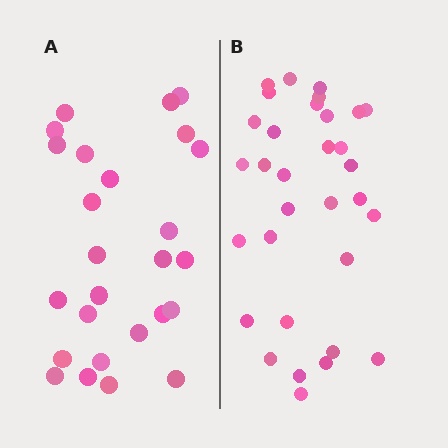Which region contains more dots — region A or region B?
Region B (the right region) has more dots.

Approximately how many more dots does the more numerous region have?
Region B has about 6 more dots than region A.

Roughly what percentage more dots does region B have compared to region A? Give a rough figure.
About 25% more.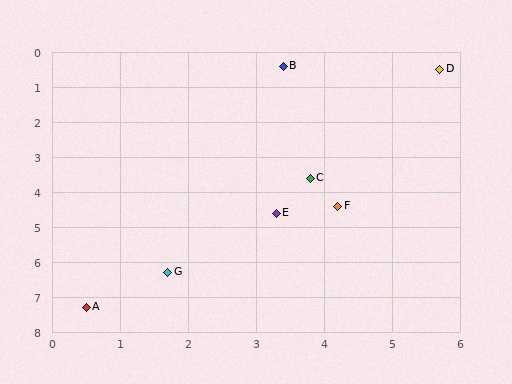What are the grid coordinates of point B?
Point B is at approximately (3.4, 0.4).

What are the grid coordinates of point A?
Point A is at approximately (0.5, 7.3).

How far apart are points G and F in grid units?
Points G and F are about 3.1 grid units apart.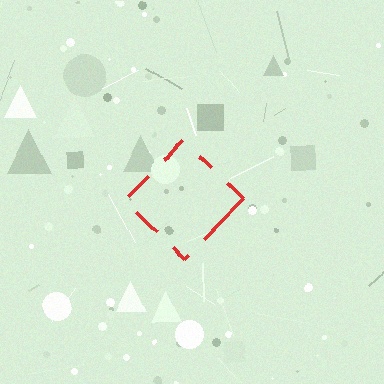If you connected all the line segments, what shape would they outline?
They would outline a diamond.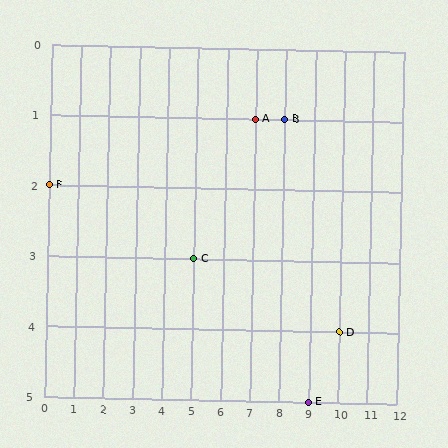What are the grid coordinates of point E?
Point E is at grid coordinates (9, 5).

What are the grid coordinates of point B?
Point B is at grid coordinates (8, 1).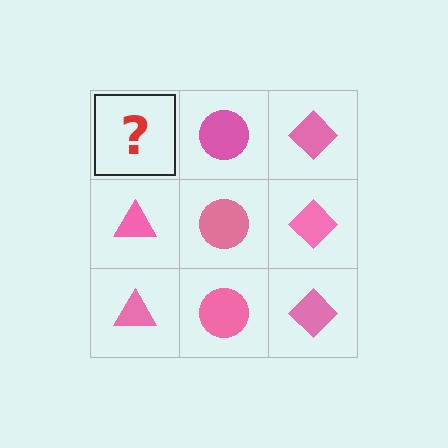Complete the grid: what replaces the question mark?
The question mark should be replaced with a pink triangle.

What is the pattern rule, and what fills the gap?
The rule is that each column has a consistent shape. The gap should be filled with a pink triangle.